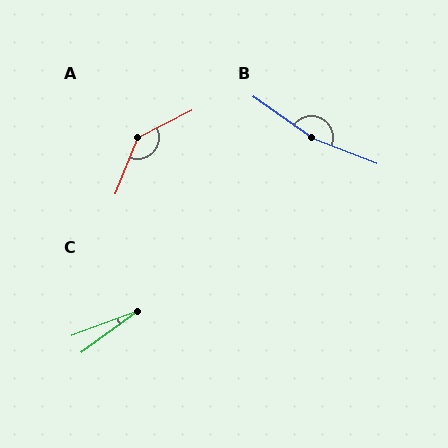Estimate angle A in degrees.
Approximately 138 degrees.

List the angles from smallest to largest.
C (16°), A (138°), B (166°).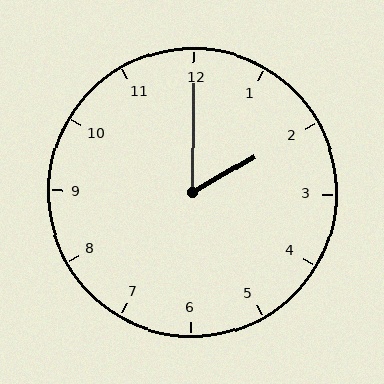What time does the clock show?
2:00.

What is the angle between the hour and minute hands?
Approximately 60 degrees.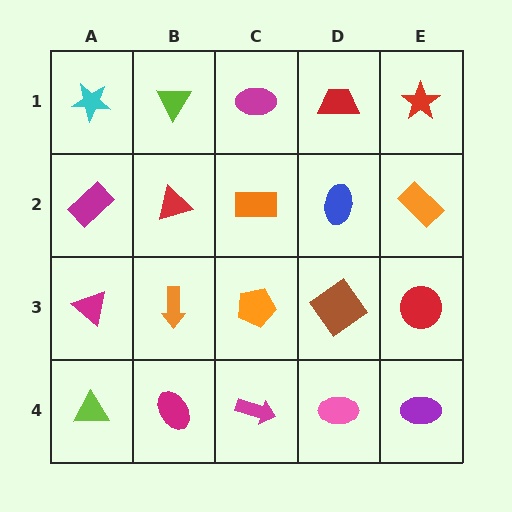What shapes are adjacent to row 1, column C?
An orange rectangle (row 2, column C), a lime triangle (row 1, column B), a red trapezoid (row 1, column D).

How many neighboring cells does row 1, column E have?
2.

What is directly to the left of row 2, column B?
A magenta rectangle.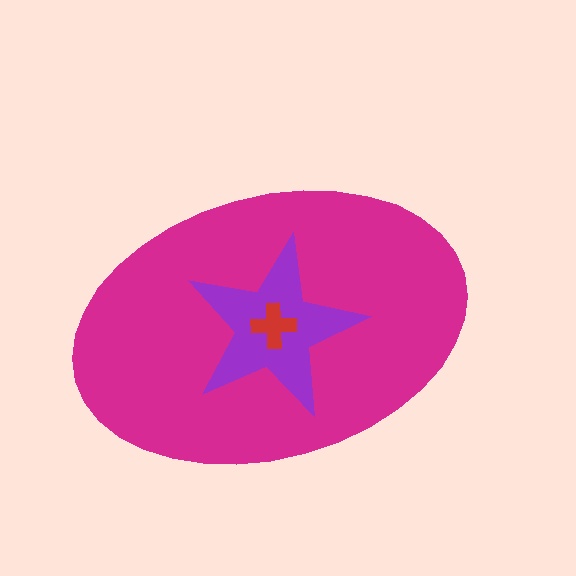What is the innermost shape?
The red cross.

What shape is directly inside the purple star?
The red cross.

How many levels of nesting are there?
3.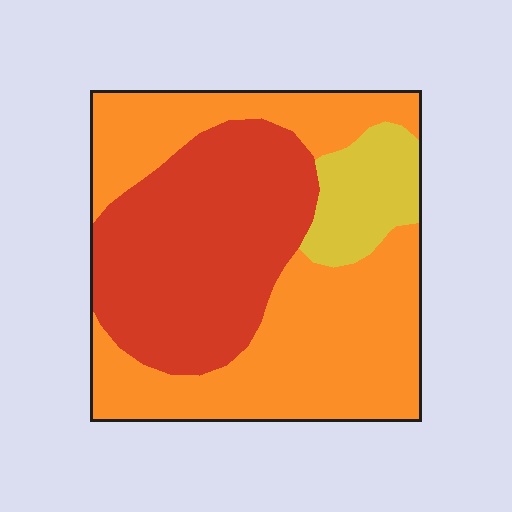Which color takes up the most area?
Orange, at roughly 50%.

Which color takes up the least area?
Yellow, at roughly 10%.